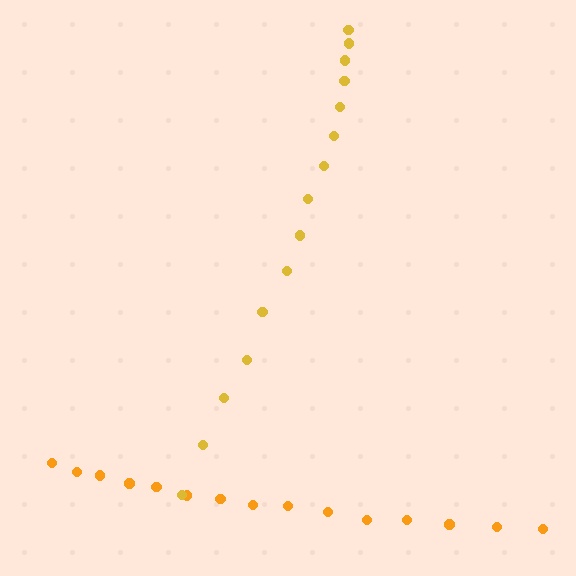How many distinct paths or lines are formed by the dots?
There are 2 distinct paths.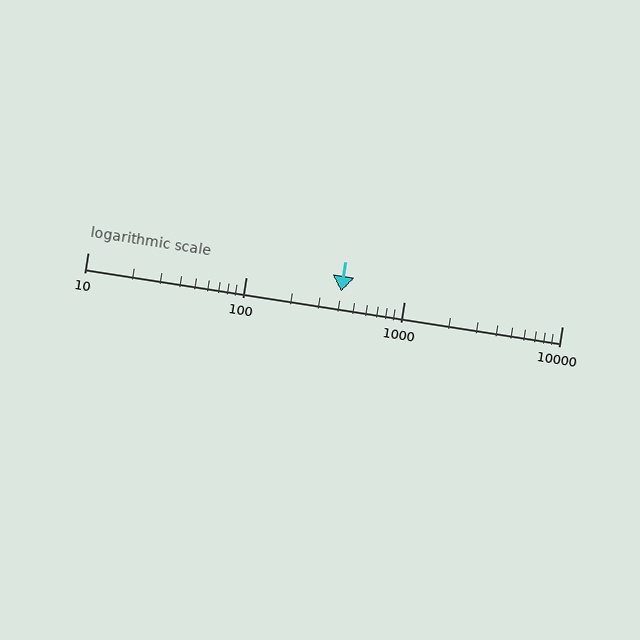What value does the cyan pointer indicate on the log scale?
The pointer indicates approximately 400.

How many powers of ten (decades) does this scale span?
The scale spans 3 decades, from 10 to 10000.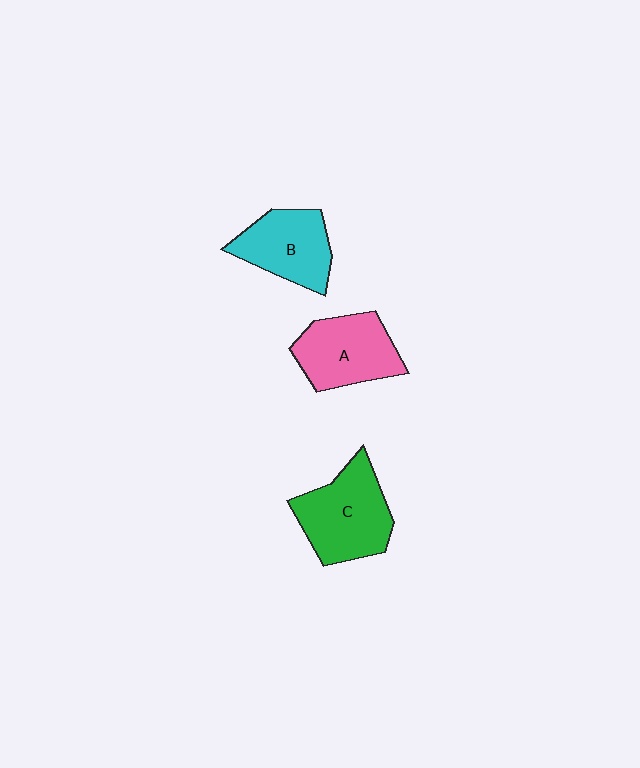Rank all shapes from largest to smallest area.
From largest to smallest: C (green), A (pink), B (cyan).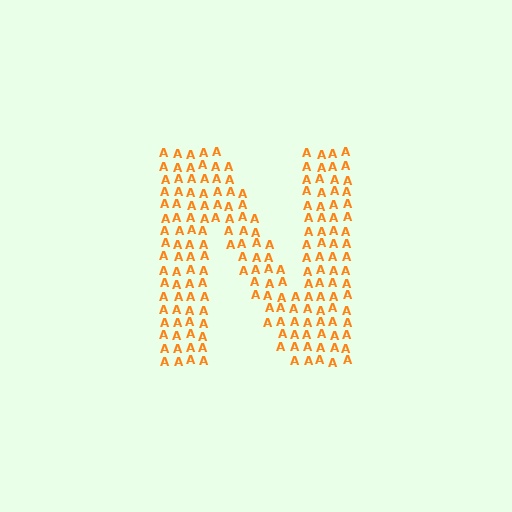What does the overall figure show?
The overall figure shows the letter N.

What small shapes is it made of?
It is made of small letter A's.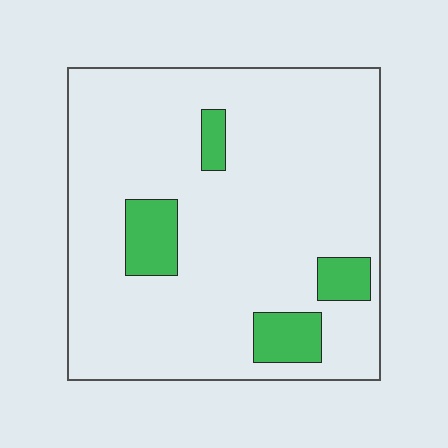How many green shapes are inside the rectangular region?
4.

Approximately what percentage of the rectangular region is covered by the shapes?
Approximately 10%.